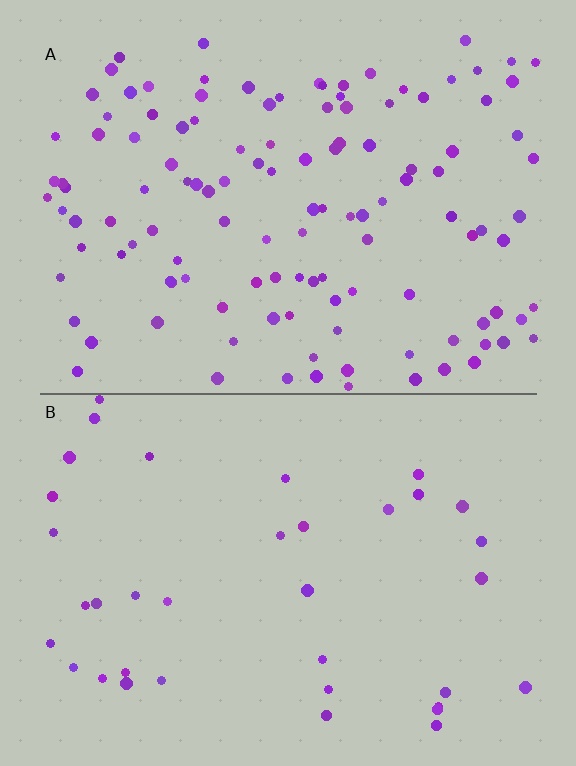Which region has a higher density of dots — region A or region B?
A (the top).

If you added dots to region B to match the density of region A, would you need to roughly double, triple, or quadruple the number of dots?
Approximately triple.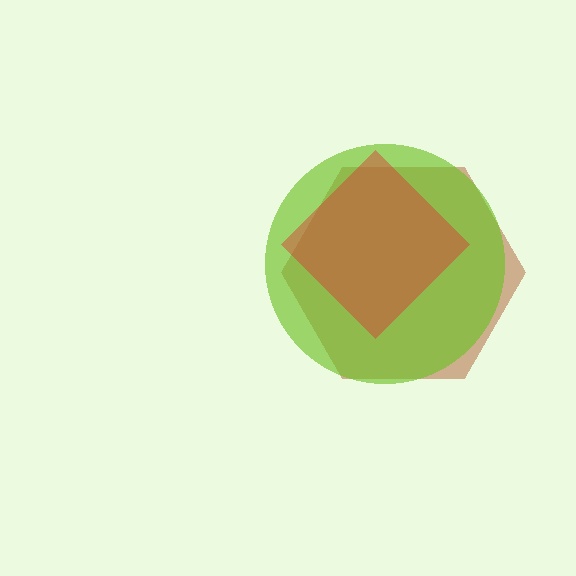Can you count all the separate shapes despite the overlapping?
Yes, there are 3 separate shapes.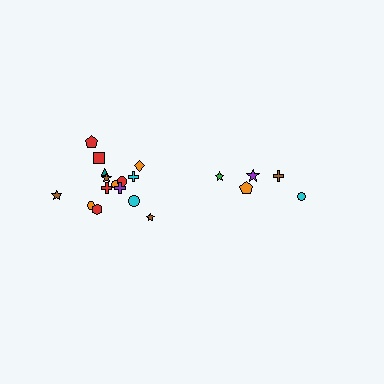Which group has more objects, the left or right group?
The left group.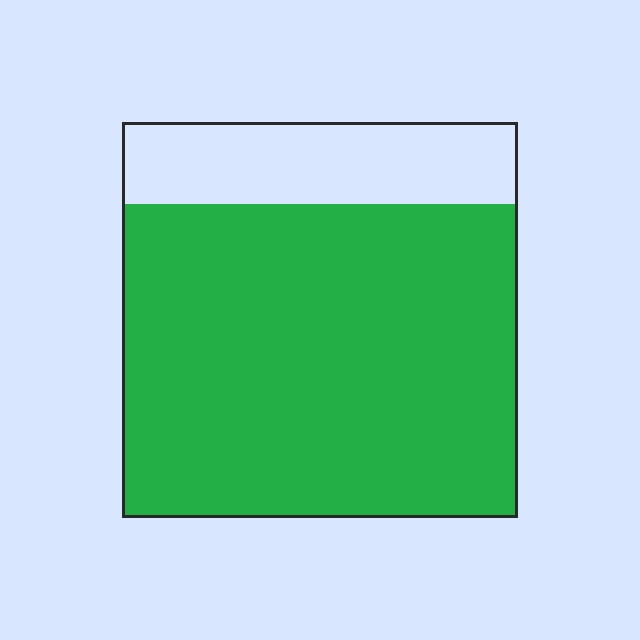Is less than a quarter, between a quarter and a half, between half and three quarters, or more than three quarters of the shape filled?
More than three quarters.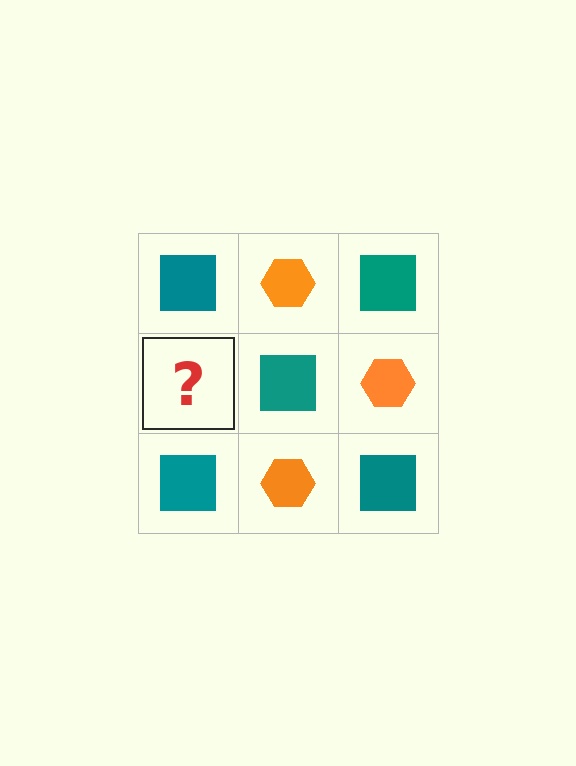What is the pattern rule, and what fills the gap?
The rule is that it alternates teal square and orange hexagon in a checkerboard pattern. The gap should be filled with an orange hexagon.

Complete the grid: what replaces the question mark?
The question mark should be replaced with an orange hexagon.